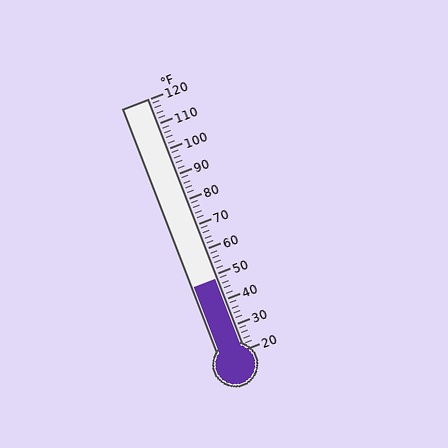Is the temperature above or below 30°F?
The temperature is above 30°F.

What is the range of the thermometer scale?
The thermometer scale ranges from 20°F to 120°F.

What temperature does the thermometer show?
The thermometer shows approximately 48°F.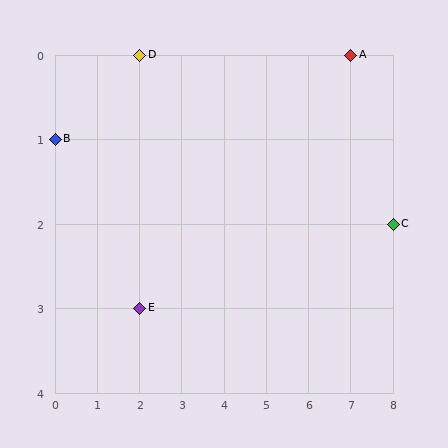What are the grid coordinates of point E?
Point E is at grid coordinates (2, 3).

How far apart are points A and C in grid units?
Points A and C are 1 column and 2 rows apart (about 2.2 grid units diagonally).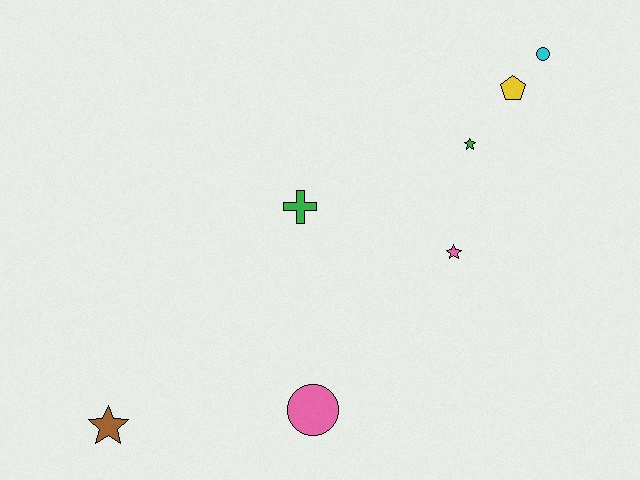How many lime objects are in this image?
There are no lime objects.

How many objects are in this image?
There are 7 objects.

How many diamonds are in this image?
There are no diamonds.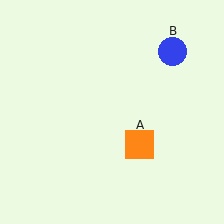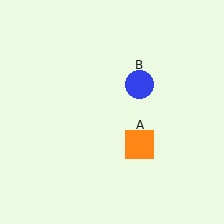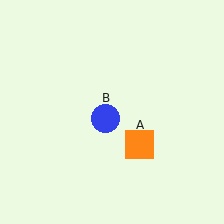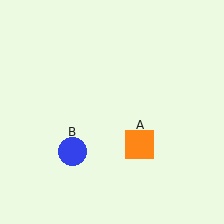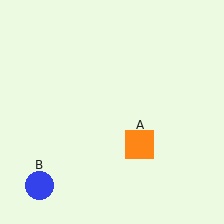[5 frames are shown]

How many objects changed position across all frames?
1 object changed position: blue circle (object B).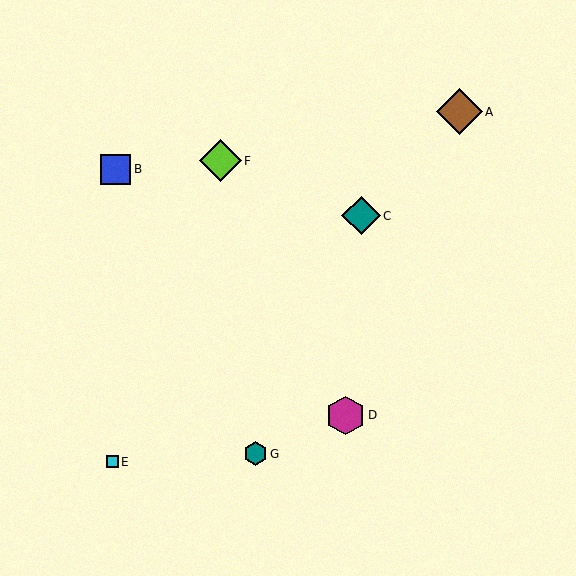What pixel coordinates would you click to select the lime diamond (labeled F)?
Click at (220, 161) to select the lime diamond F.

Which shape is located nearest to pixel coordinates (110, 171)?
The blue square (labeled B) at (115, 169) is nearest to that location.